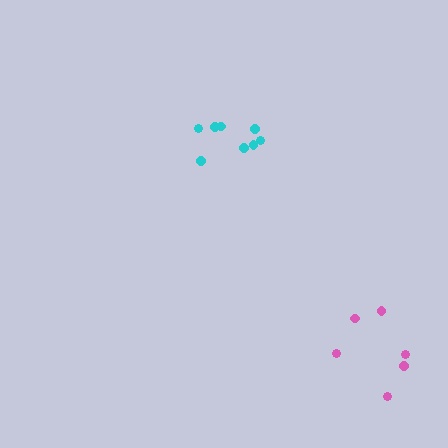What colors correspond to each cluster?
The clusters are colored: cyan, pink.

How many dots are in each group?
Group 1: 8 dots, Group 2: 6 dots (14 total).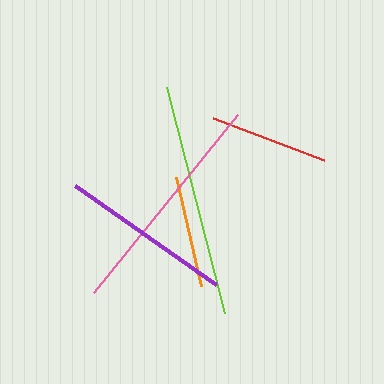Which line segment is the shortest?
The orange line is the shortest at approximately 112 pixels.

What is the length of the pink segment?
The pink segment is approximately 229 pixels long.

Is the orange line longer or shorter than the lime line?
The lime line is longer than the orange line.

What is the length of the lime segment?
The lime segment is approximately 233 pixels long.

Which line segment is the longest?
The lime line is the longest at approximately 233 pixels.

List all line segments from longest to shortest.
From longest to shortest: lime, pink, purple, red, orange.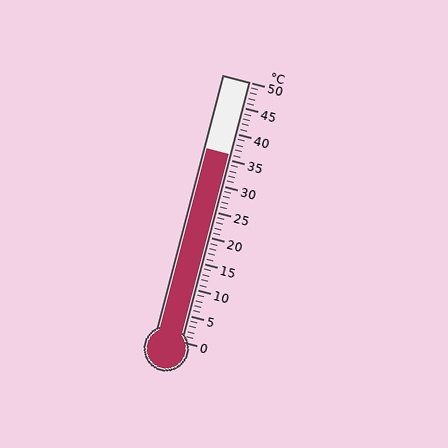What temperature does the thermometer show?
The thermometer shows approximately 36°C.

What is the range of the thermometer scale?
The thermometer scale ranges from 0°C to 50°C.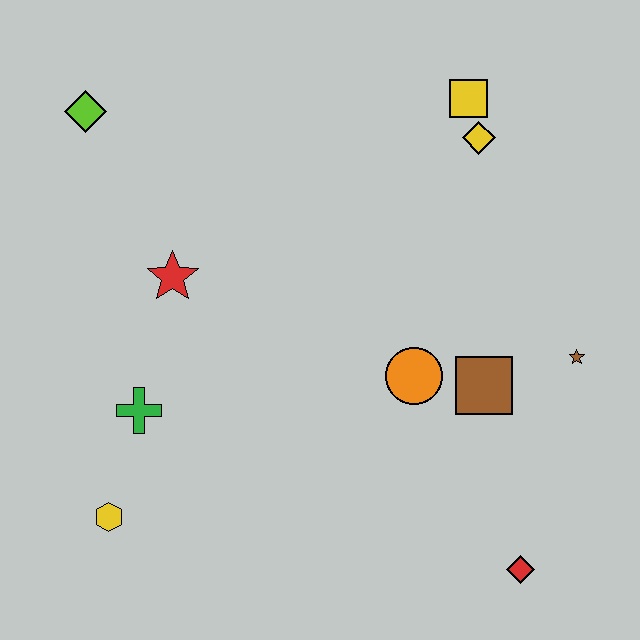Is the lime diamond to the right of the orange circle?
No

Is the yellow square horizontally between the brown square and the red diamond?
No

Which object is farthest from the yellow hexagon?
The yellow square is farthest from the yellow hexagon.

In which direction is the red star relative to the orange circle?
The red star is to the left of the orange circle.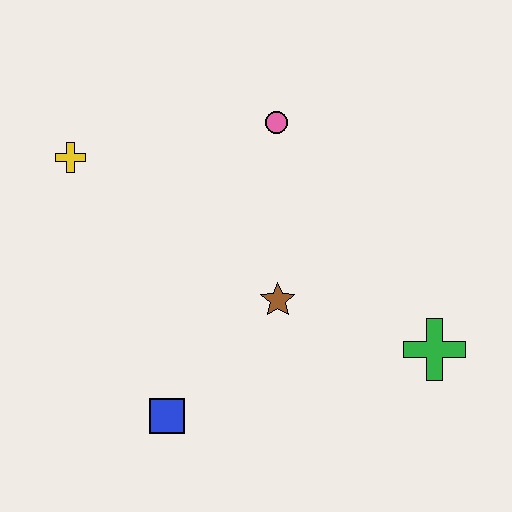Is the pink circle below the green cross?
No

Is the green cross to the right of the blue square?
Yes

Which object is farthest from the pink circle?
The blue square is farthest from the pink circle.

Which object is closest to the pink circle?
The brown star is closest to the pink circle.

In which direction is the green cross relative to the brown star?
The green cross is to the right of the brown star.